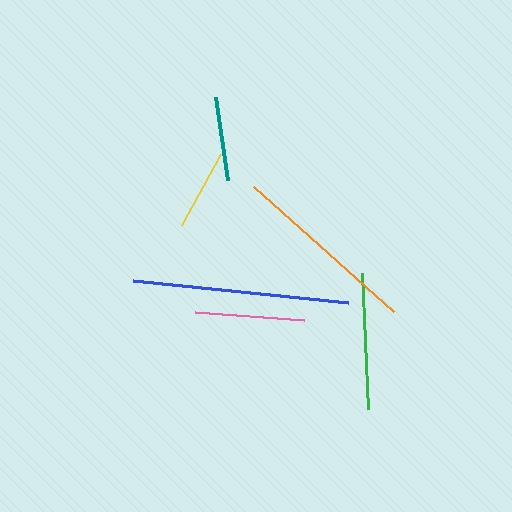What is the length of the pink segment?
The pink segment is approximately 110 pixels long.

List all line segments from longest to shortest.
From longest to shortest: blue, orange, green, pink, teal, yellow.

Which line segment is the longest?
The blue line is the longest at approximately 216 pixels.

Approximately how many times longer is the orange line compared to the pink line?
The orange line is approximately 1.7 times the length of the pink line.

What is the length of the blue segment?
The blue segment is approximately 216 pixels long.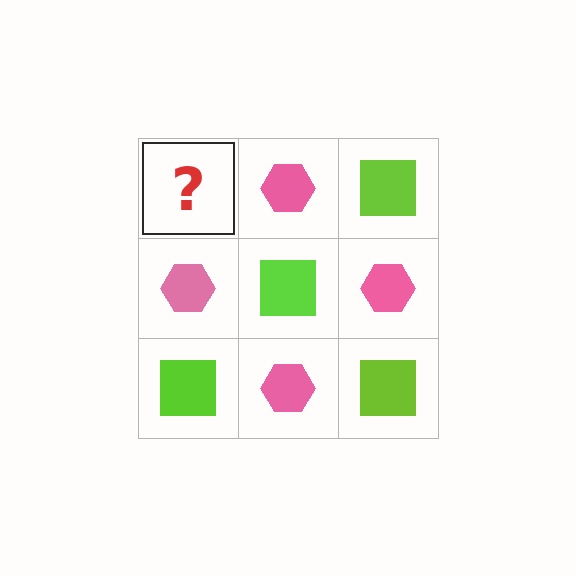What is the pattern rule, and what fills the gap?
The rule is that it alternates lime square and pink hexagon in a checkerboard pattern. The gap should be filled with a lime square.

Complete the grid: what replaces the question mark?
The question mark should be replaced with a lime square.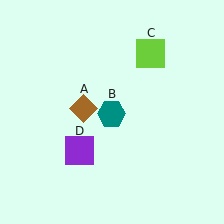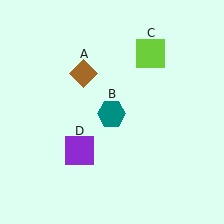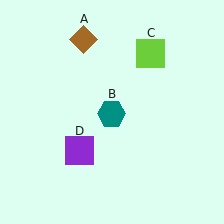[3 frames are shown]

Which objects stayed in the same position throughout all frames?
Teal hexagon (object B) and lime square (object C) and purple square (object D) remained stationary.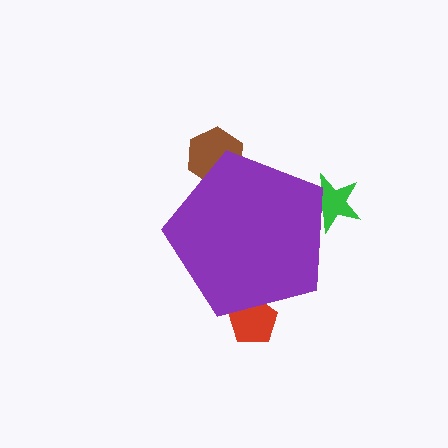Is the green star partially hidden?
Yes, the green star is partially hidden behind the purple pentagon.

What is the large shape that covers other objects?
A purple pentagon.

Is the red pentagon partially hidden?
Yes, the red pentagon is partially hidden behind the purple pentagon.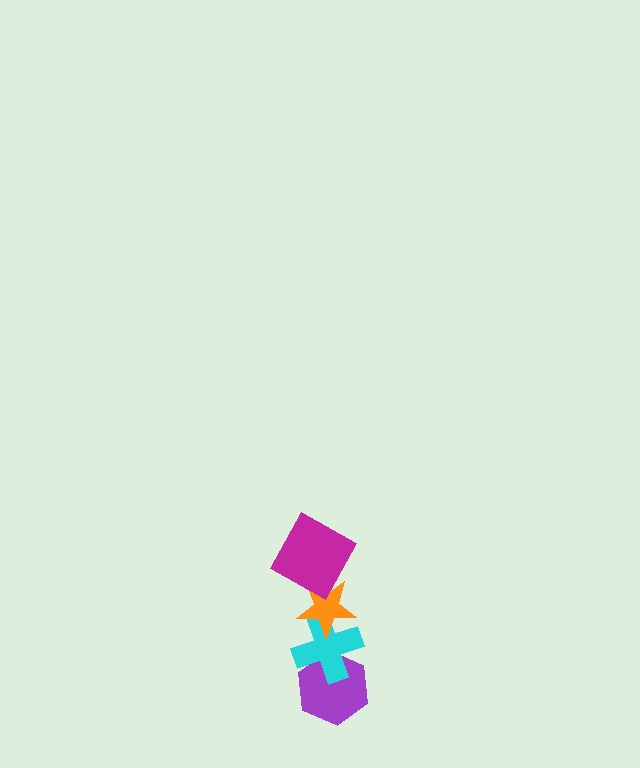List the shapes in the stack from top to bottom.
From top to bottom: the magenta square, the orange star, the cyan cross, the purple hexagon.